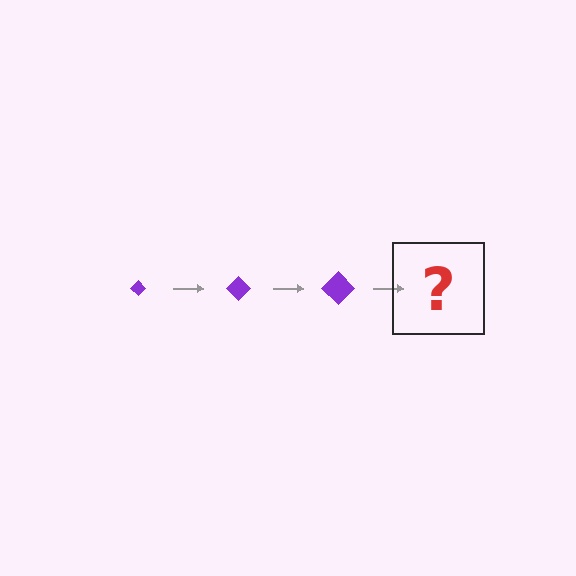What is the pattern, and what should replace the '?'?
The pattern is that the diamond gets progressively larger each step. The '?' should be a purple diamond, larger than the previous one.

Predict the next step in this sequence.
The next step is a purple diamond, larger than the previous one.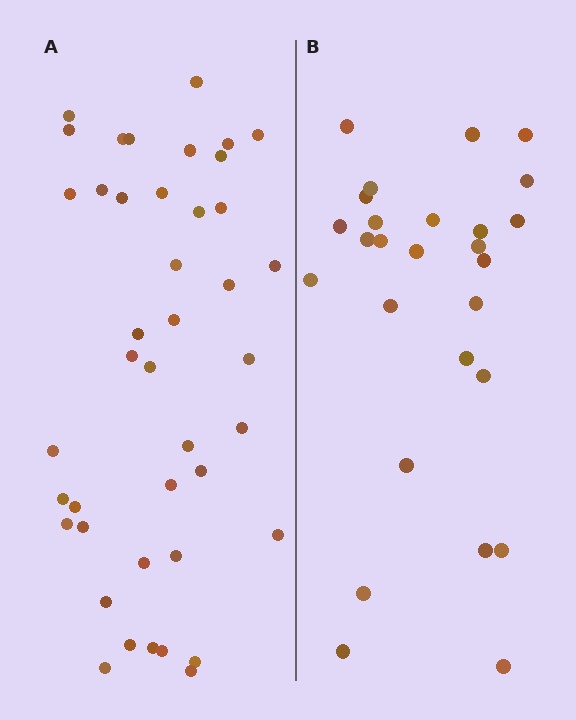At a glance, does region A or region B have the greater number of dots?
Region A (the left region) has more dots.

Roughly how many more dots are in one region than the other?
Region A has approximately 15 more dots than region B.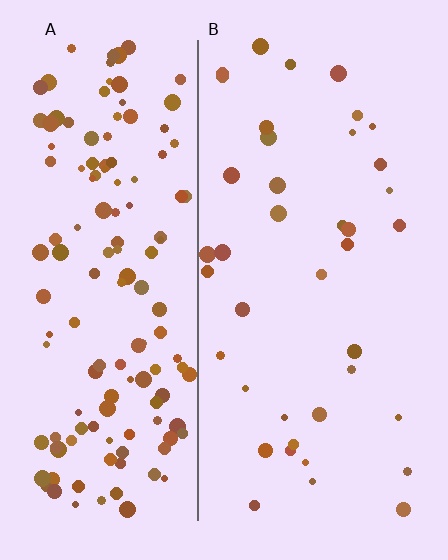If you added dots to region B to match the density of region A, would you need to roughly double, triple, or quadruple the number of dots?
Approximately quadruple.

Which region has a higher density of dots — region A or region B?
A (the left).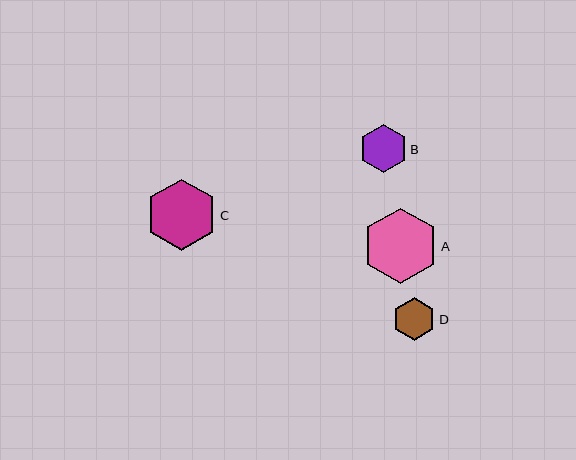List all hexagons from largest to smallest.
From largest to smallest: A, C, B, D.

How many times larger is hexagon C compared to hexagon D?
Hexagon C is approximately 1.7 times the size of hexagon D.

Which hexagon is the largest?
Hexagon A is the largest with a size of approximately 76 pixels.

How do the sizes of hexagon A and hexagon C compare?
Hexagon A and hexagon C are approximately the same size.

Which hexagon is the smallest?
Hexagon D is the smallest with a size of approximately 43 pixels.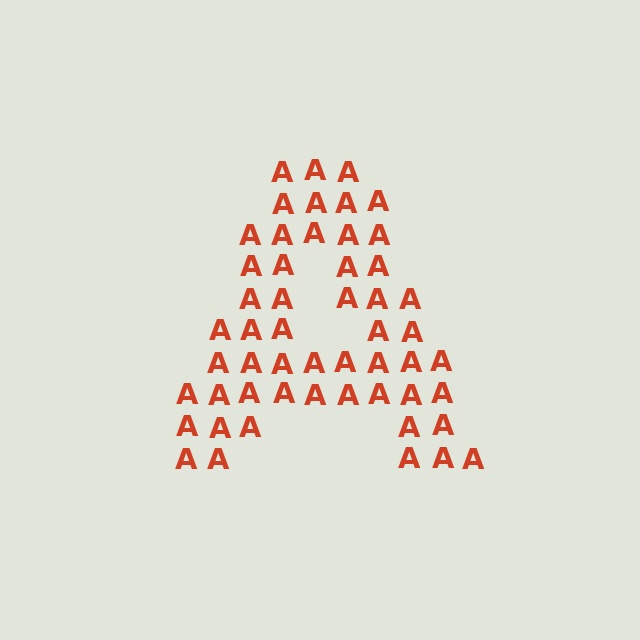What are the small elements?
The small elements are letter A's.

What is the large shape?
The large shape is the letter A.